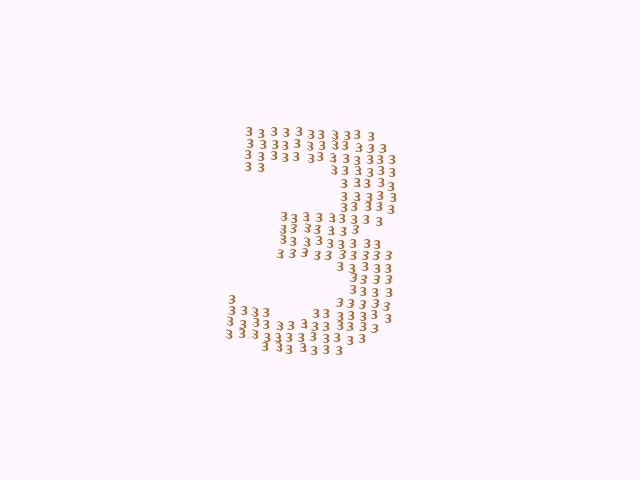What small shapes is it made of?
It is made of small digit 3's.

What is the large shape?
The large shape is the digit 3.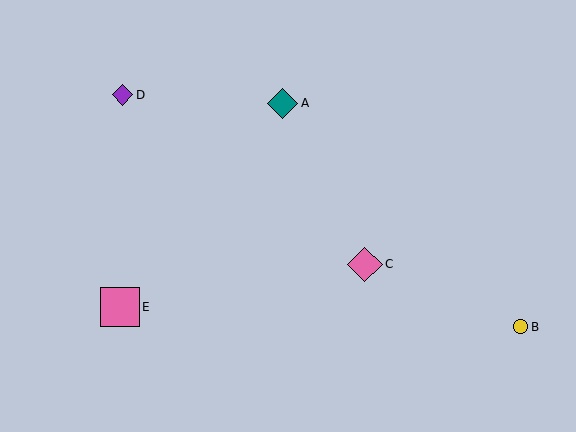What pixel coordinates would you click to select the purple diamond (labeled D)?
Click at (123, 95) to select the purple diamond D.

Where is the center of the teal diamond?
The center of the teal diamond is at (283, 103).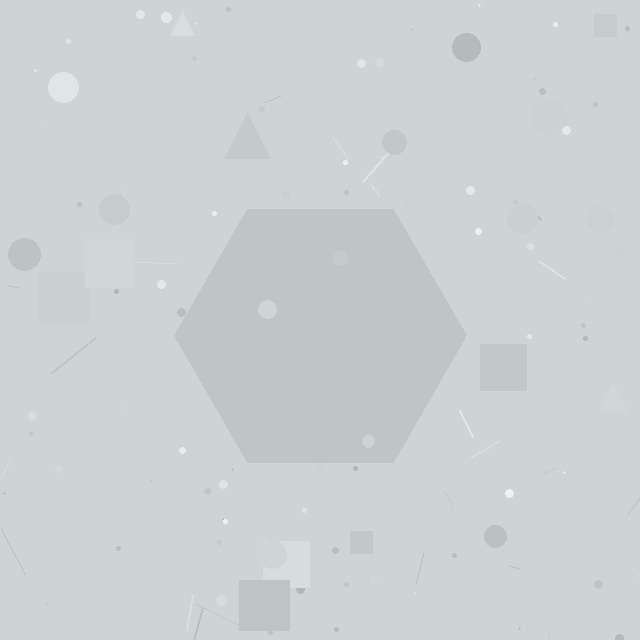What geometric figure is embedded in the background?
A hexagon is embedded in the background.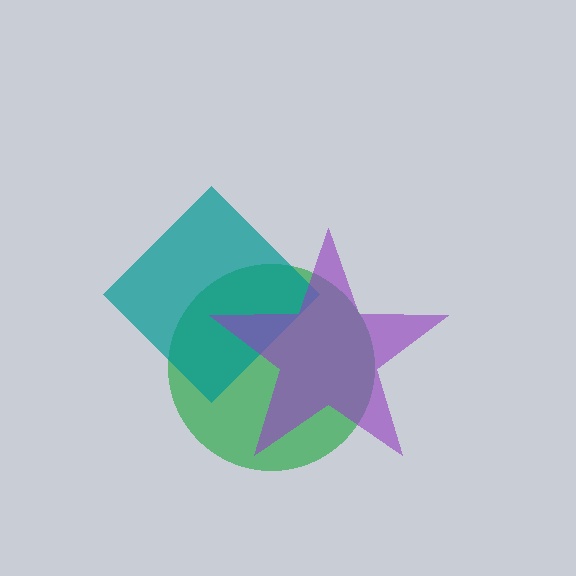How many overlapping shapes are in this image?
There are 3 overlapping shapes in the image.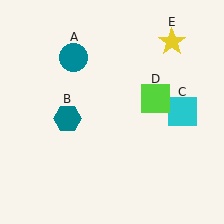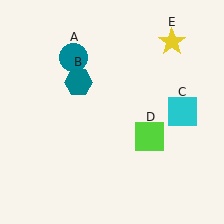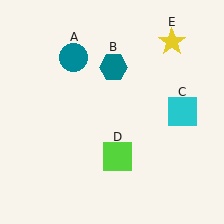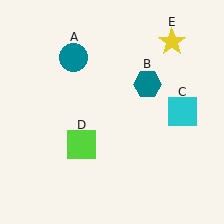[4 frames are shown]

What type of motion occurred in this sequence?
The teal hexagon (object B), lime square (object D) rotated clockwise around the center of the scene.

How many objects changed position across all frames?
2 objects changed position: teal hexagon (object B), lime square (object D).